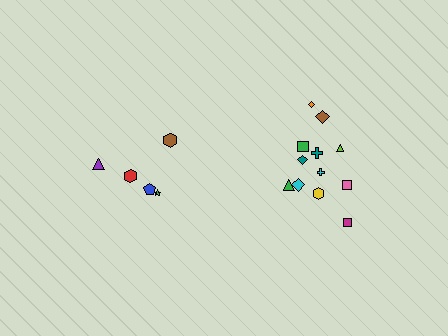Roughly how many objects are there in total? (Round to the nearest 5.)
Roughly 15 objects in total.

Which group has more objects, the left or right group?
The right group.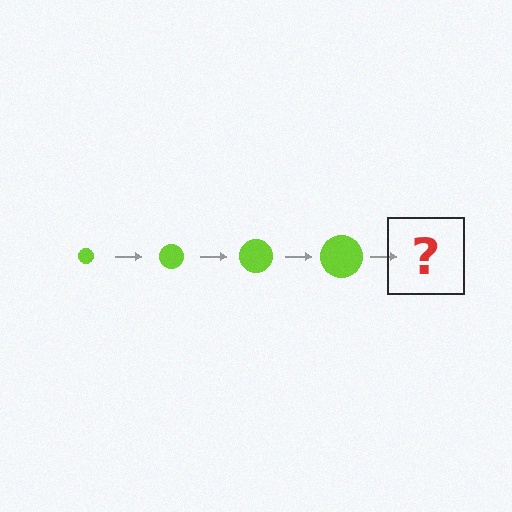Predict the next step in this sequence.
The next step is a lime circle, larger than the previous one.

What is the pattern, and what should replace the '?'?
The pattern is that the circle gets progressively larger each step. The '?' should be a lime circle, larger than the previous one.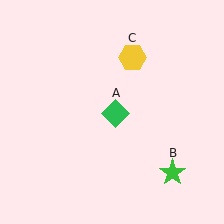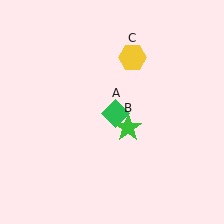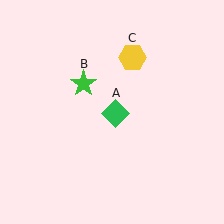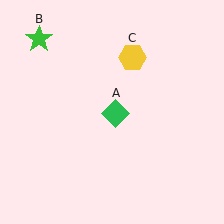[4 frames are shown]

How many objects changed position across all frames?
1 object changed position: green star (object B).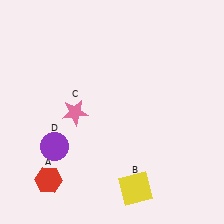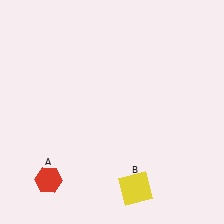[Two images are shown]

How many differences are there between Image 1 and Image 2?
There are 2 differences between the two images.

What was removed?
The pink star (C), the purple circle (D) were removed in Image 2.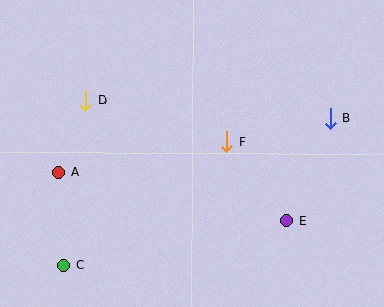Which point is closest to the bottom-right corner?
Point E is closest to the bottom-right corner.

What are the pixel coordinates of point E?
Point E is at (287, 220).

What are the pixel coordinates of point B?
Point B is at (331, 118).